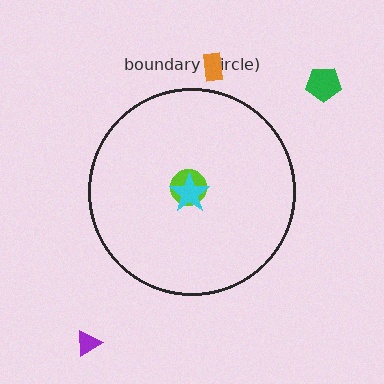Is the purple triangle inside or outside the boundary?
Outside.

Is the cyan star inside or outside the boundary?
Inside.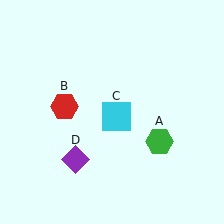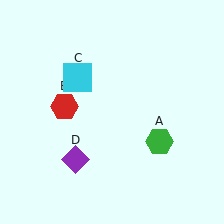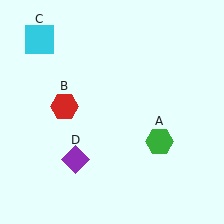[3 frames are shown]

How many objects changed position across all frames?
1 object changed position: cyan square (object C).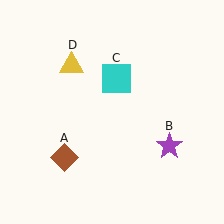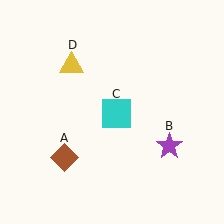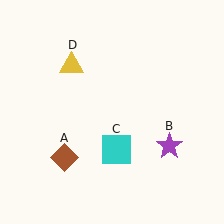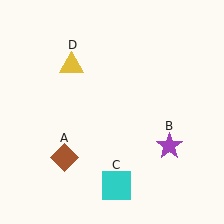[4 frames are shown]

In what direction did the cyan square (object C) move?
The cyan square (object C) moved down.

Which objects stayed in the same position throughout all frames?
Brown diamond (object A) and purple star (object B) and yellow triangle (object D) remained stationary.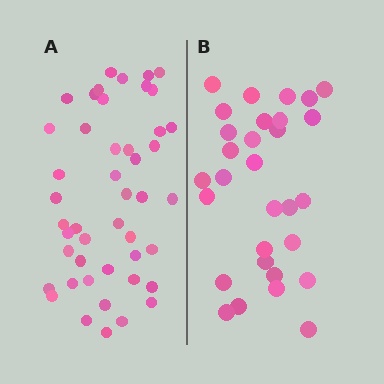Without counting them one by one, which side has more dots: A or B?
Region A (the left region) has more dots.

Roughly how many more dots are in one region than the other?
Region A has approximately 15 more dots than region B.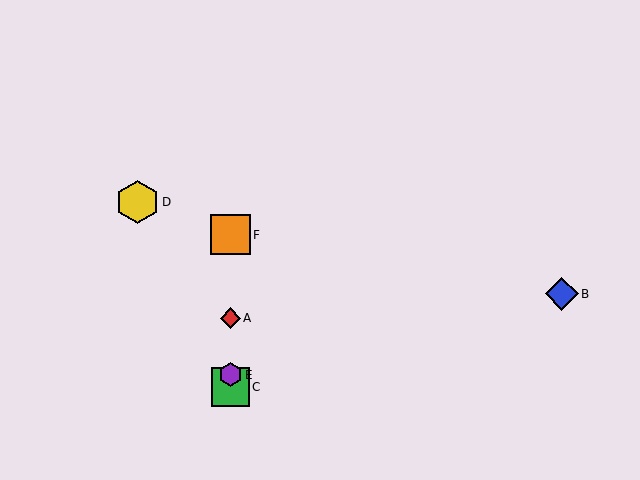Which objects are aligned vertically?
Objects A, C, E, F are aligned vertically.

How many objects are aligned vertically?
4 objects (A, C, E, F) are aligned vertically.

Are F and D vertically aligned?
No, F is at x≈230 and D is at x≈137.